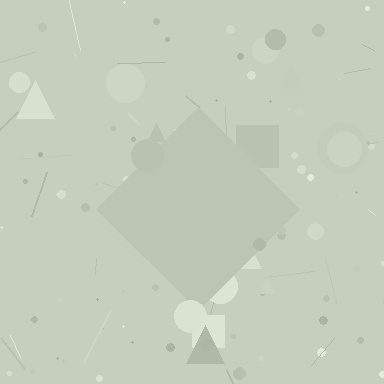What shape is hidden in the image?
A diamond is hidden in the image.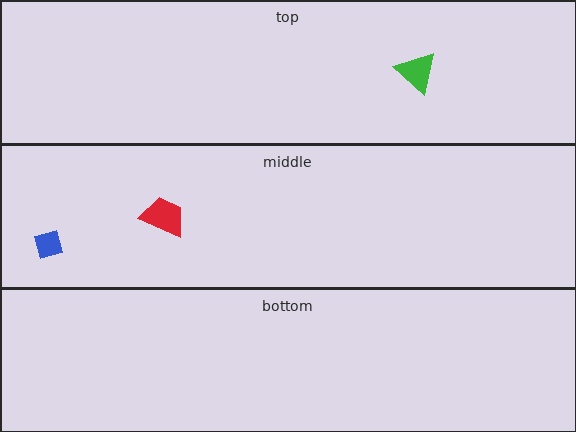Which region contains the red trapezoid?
The middle region.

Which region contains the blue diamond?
The middle region.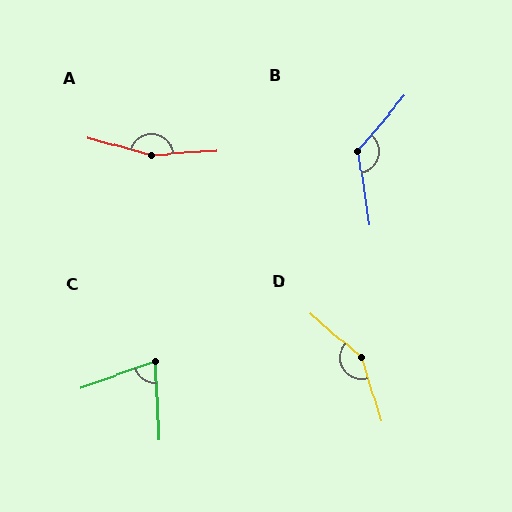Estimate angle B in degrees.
Approximately 131 degrees.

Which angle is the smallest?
C, at approximately 73 degrees.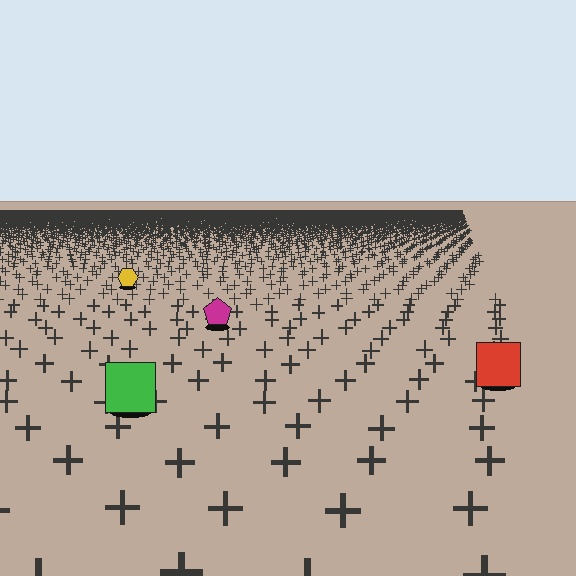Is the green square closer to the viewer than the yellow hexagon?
Yes. The green square is closer — you can tell from the texture gradient: the ground texture is coarser near it.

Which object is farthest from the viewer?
The yellow hexagon is farthest from the viewer. It appears smaller and the ground texture around it is denser.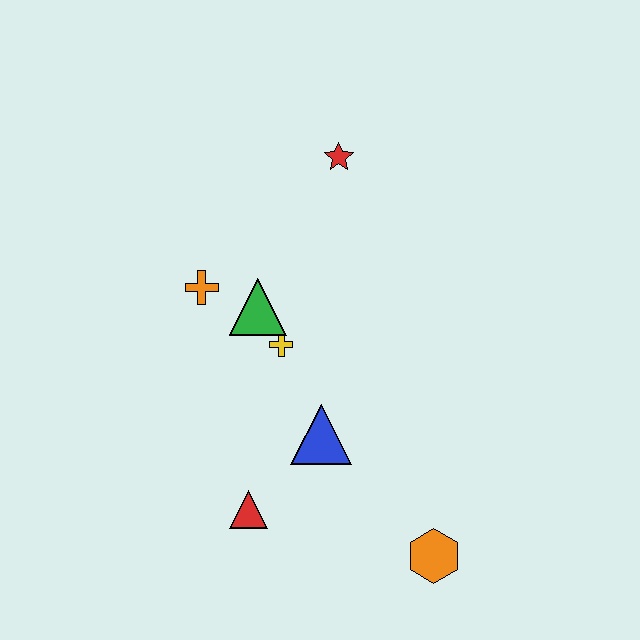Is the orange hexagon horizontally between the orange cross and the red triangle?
No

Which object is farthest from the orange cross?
The orange hexagon is farthest from the orange cross.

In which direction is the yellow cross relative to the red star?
The yellow cross is below the red star.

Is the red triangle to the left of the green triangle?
Yes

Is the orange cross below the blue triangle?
No